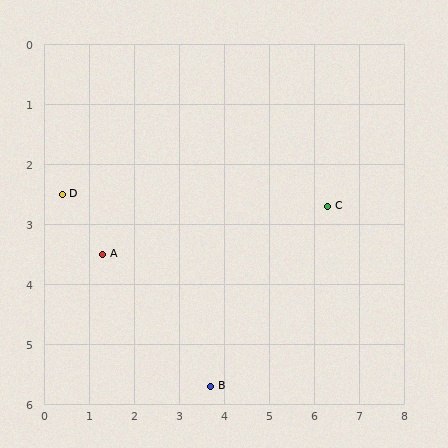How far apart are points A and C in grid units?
Points A and C are about 5.1 grid units apart.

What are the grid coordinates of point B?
Point B is at approximately (3.7, 5.7).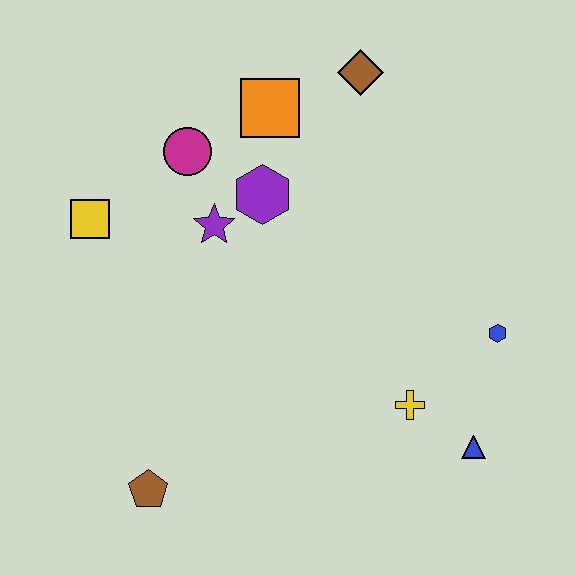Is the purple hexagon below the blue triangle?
No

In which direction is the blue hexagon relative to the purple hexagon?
The blue hexagon is to the right of the purple hexagon.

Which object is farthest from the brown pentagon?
The brown diamond is farthest from the brown pentagon.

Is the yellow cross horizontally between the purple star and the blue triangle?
Yes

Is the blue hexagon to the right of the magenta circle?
Yes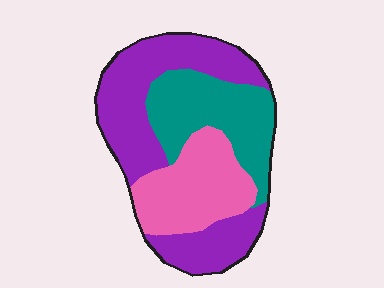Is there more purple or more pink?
Purple.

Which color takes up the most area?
Purple, at roughly 45%.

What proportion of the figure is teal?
Teal covers about 30% of the figure.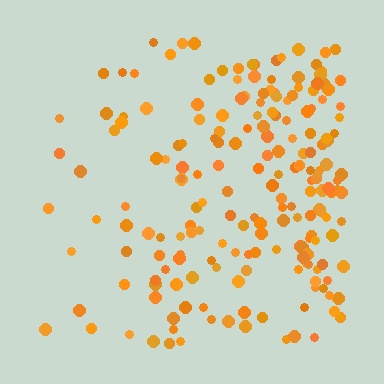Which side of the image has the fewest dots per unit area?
The left.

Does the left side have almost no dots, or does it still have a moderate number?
Still a moderate number, just noticeably fewer than the right.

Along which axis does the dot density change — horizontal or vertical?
Horizontal.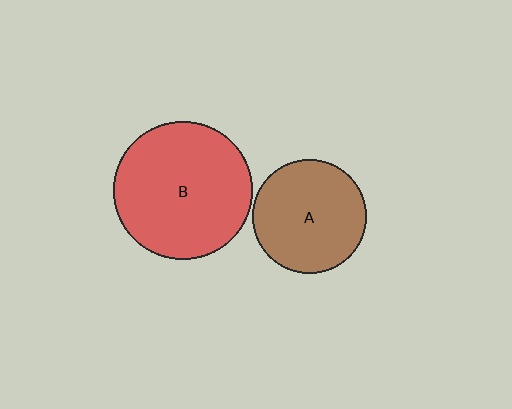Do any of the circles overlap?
No, none of the circles overlap.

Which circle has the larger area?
Circle B (red).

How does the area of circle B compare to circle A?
Approximately 1.5 times.